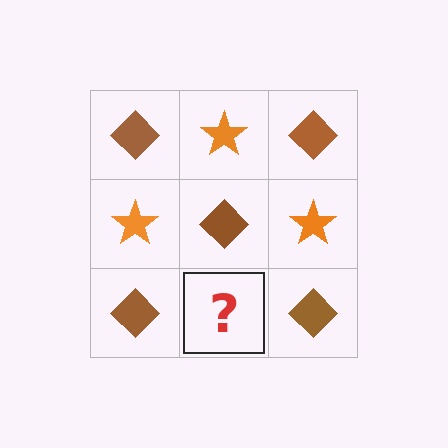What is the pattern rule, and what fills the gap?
The rule is that it alternates brown diamond and orange star in a checkerboard pattern. The gap should be filled with an orange star.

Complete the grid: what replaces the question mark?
The question mark should be replaced with an orange star.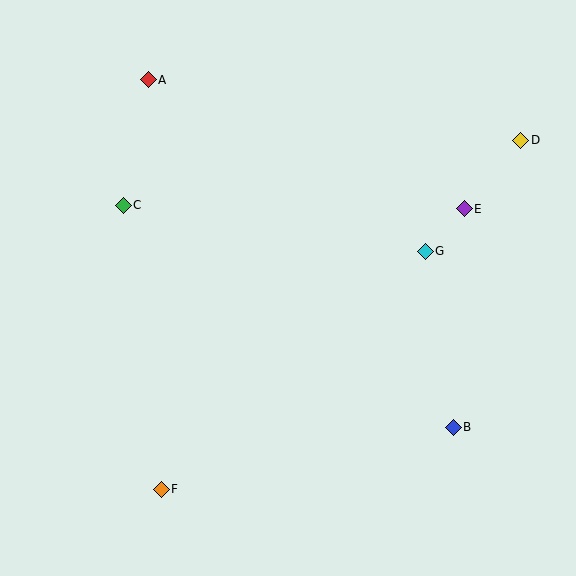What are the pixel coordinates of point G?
Point G is at (425, 251).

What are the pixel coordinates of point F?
Point F is at (161, 489).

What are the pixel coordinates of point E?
Point E is at (464, 209).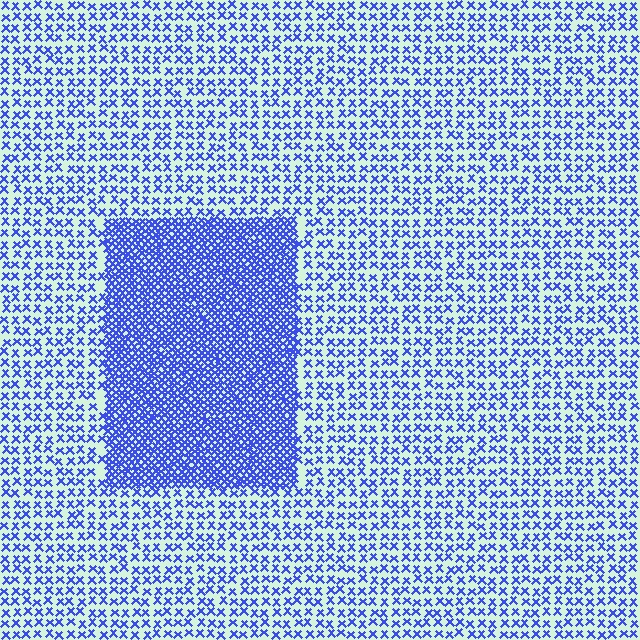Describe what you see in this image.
The image contains small blue elements arranged at two different densities. A rectangle-shaped region is visible where the elements are more densely packed than the surrounding area.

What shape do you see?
I see a rectangle.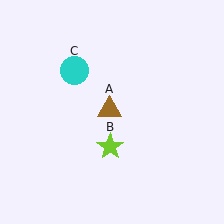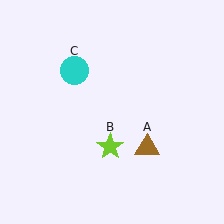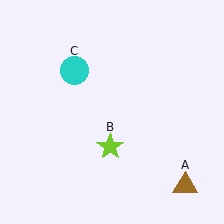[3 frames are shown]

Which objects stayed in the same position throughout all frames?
Lime star (object B) and cyan circle (object C) remained stationary.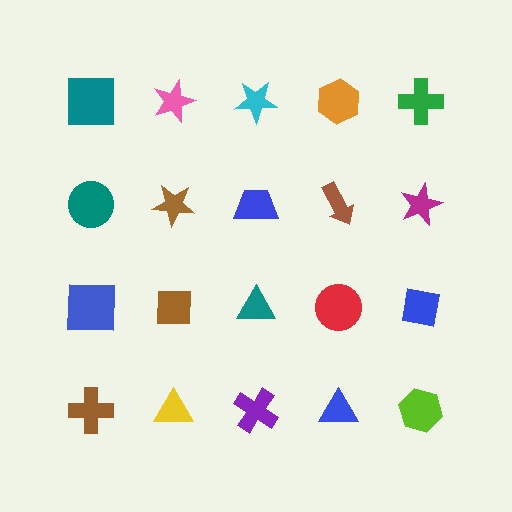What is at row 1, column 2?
A pink star.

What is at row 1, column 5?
A green cross.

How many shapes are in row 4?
5 shapes.